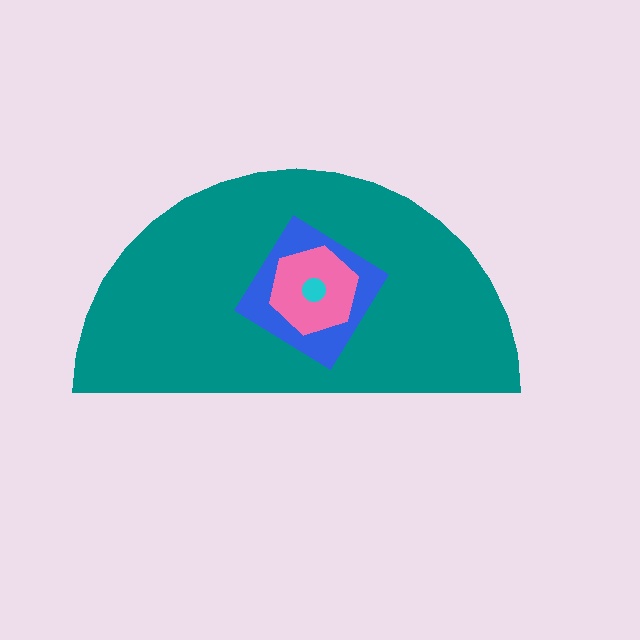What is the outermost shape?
The teal semicircle.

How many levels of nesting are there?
4.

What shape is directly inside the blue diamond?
The pink hexagon.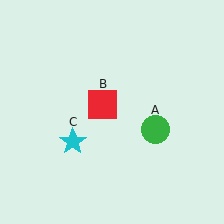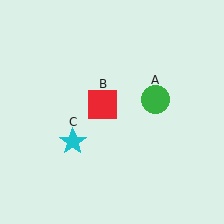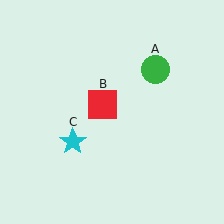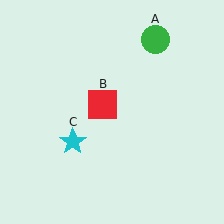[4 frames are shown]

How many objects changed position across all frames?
1 object changed position: green circle (object A).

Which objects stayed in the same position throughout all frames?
Red square (object B) and cyan star (object C) remained stationary.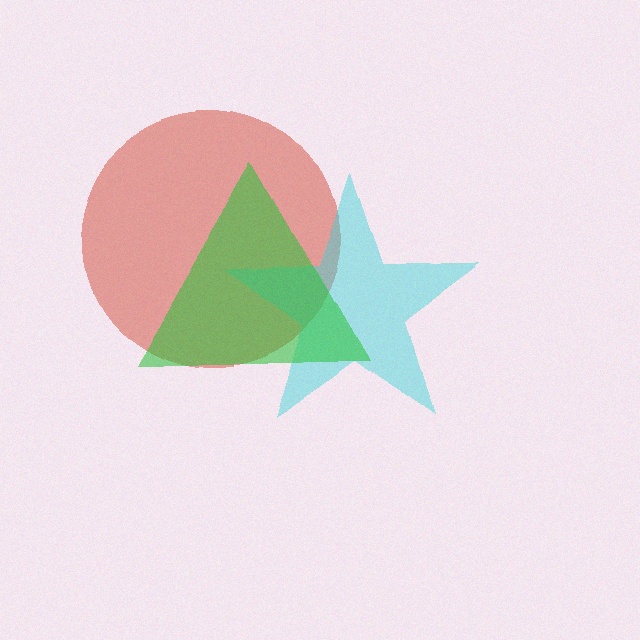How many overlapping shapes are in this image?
There are 3 overlapping shapes in the image.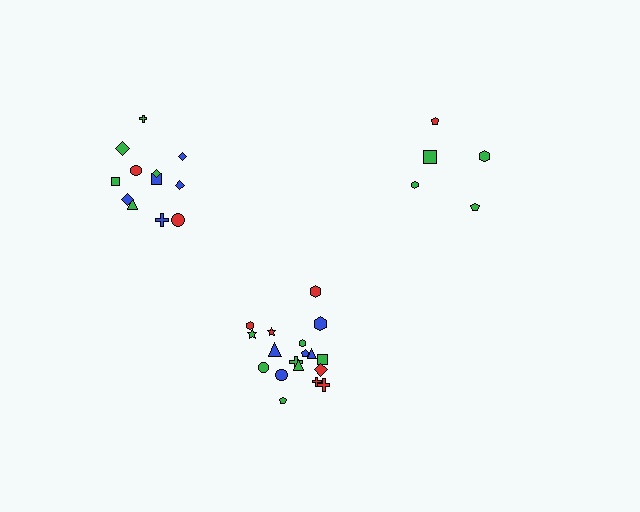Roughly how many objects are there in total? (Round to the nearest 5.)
Roughly 35 objects in total.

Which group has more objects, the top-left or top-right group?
The top-left group.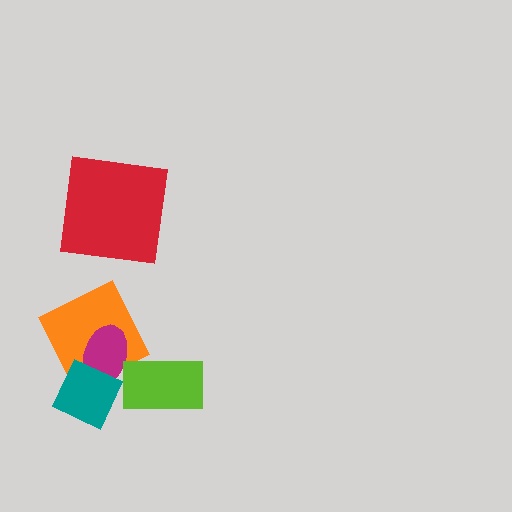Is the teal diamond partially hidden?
No, no other shape covers it.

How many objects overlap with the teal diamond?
2 objects overlap with the teal diamond.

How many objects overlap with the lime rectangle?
0 objects overlap with the lime rectangle.